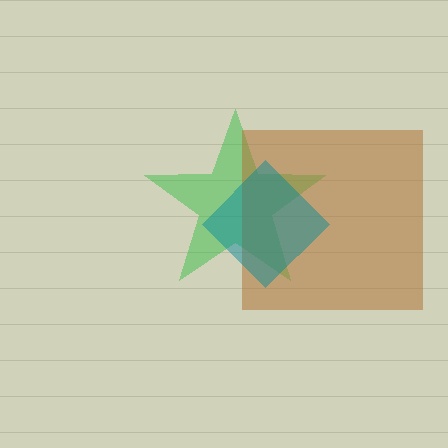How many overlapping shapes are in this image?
There are 3 overlapping shapes in the image.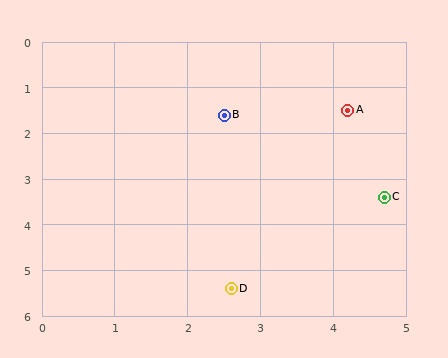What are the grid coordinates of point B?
Point B is at approximately (2.5, 1.6).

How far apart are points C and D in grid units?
Points C and D are about 2.9 grid units apart.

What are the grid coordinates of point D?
Point D is at approximately (2.6, 5.4).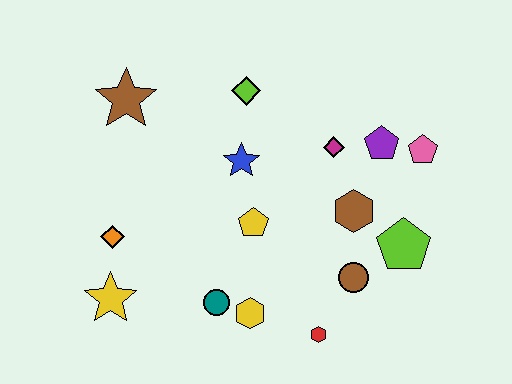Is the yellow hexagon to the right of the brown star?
Yes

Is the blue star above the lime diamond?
No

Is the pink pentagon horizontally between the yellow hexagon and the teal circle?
No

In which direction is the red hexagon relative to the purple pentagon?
The red hexagon is below the purple pentagon.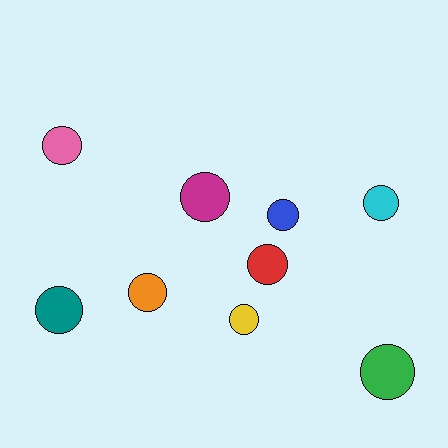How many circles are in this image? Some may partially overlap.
There are 9 circles.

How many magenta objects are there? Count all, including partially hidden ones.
There is 1 magenta object.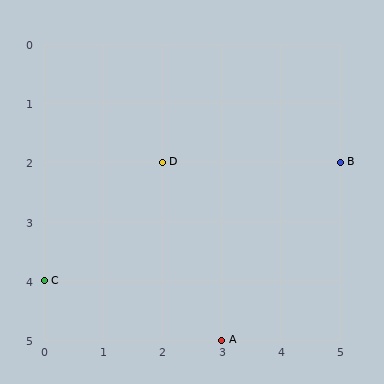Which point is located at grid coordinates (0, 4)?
Point C is at (0, 4).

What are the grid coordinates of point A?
Point A is at grid coordinates (3, 5).